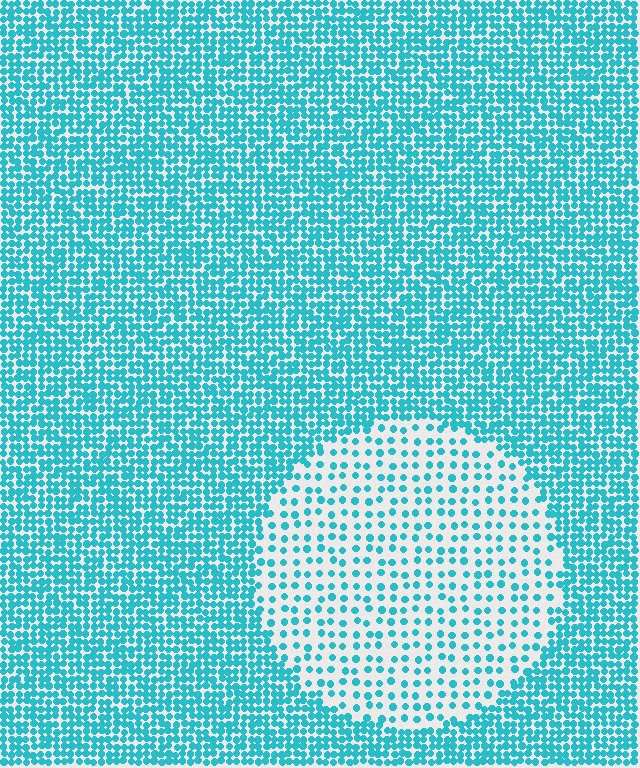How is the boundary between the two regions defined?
The boundary is defined by a change in element density (approximately 2.6x ratio). All elements are the same color, size, and shape.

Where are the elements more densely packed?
The elements are more densely packed outside the circle boundary.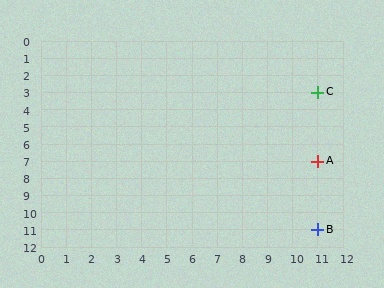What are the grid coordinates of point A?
Point A is at grid coordinates (11, 7).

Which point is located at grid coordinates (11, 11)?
Point B is at (11, 11).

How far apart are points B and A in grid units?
Points B and A are 4 rows apart.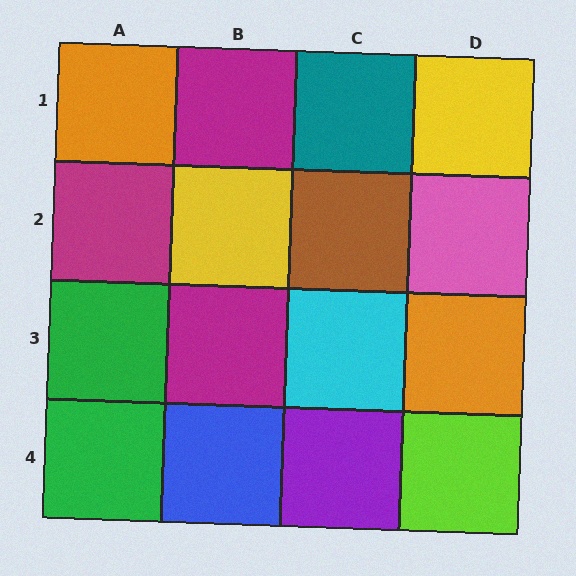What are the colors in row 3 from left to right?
Green, magenta, cyan, orange.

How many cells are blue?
1 cell is blue.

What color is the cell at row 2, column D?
Pink.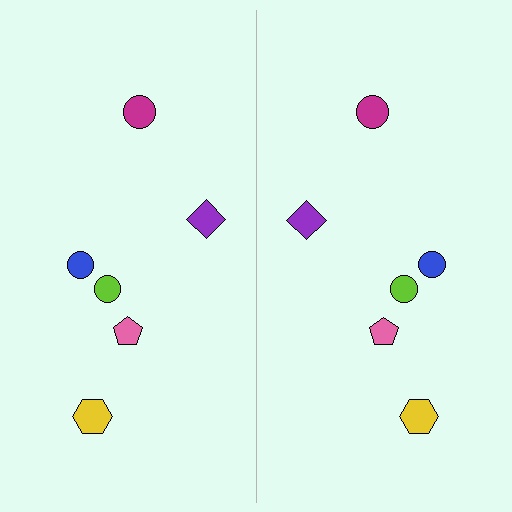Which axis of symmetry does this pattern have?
The pattern has a vertical axis of symmetry running through the center of the image.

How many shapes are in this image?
There are 12 shapes in this image.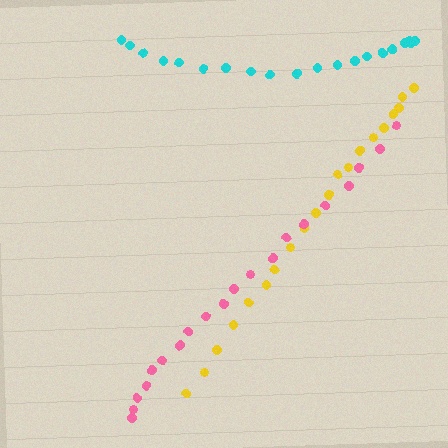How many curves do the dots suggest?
There are 3 distinct paths.